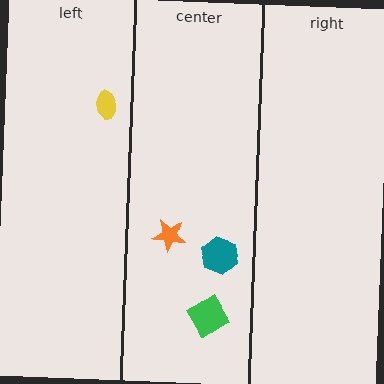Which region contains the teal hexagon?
The center region.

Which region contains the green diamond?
The center region.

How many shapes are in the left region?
1.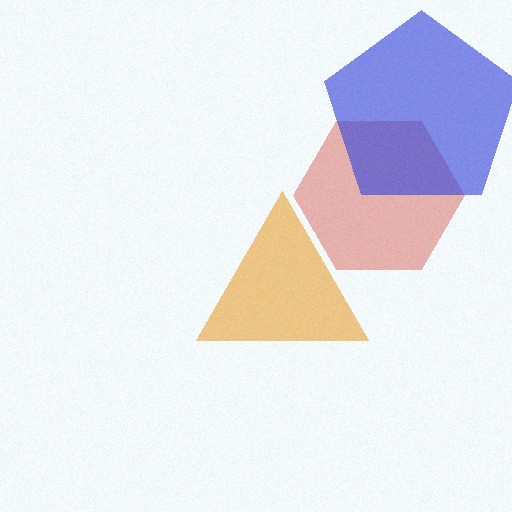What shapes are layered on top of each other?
The layered shapes are: a red hexagon, a blue pentagon, an orange triangle.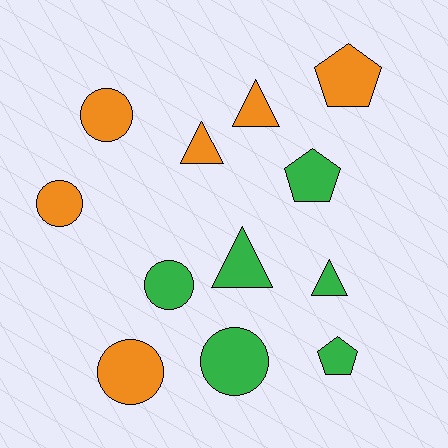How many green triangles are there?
There are 2 green triangles.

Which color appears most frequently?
Orange, with 6 objects.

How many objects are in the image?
There are 12 objects.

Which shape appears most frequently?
Circle, with 5 objects.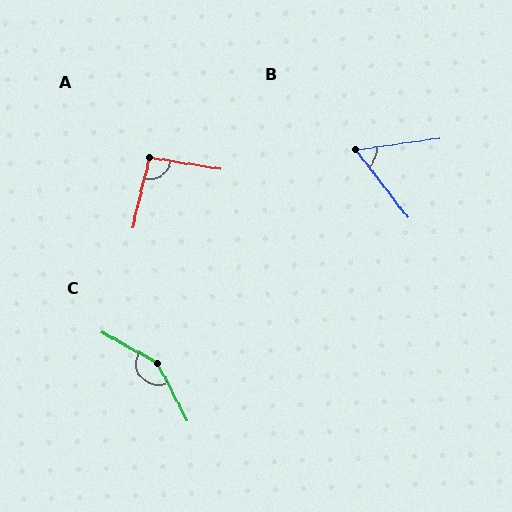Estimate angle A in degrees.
Approximately 94 degrees.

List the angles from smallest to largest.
B (60°), A (94°), C (146°).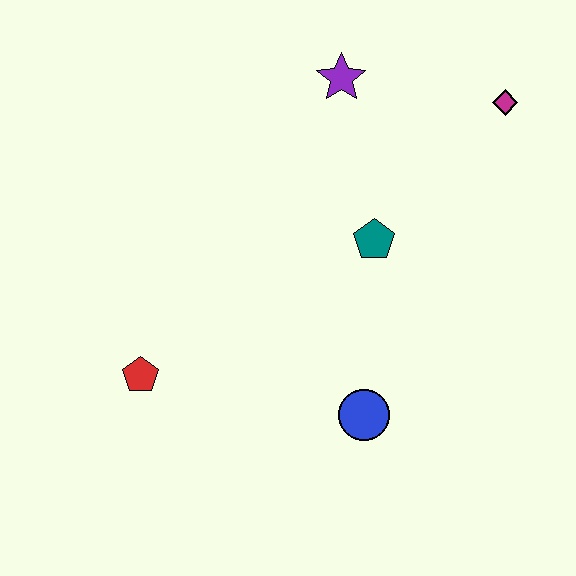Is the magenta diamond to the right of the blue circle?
Yes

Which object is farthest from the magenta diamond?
The red pentagon is farthest from the magenta diamond.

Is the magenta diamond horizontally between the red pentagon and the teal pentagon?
No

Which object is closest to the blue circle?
The teal pentagon is closest to the blue circle.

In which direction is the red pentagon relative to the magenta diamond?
The red pentagon is to the left of the magenta diamond.